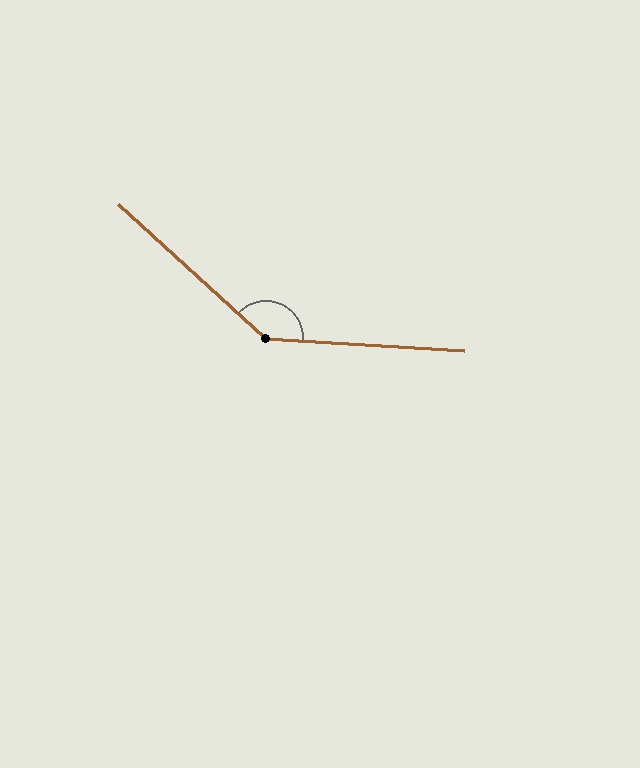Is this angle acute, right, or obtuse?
It is obtuse.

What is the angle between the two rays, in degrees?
Approximately 141 degrees.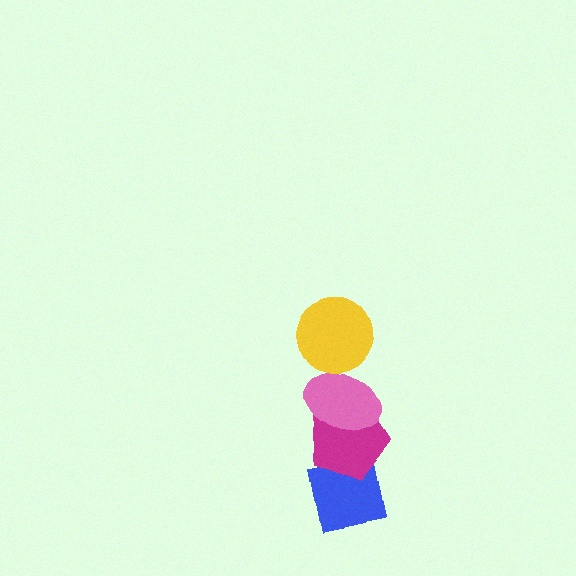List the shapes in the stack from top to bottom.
From top to bottom: the yellow circle, the pink ellipse, the magenta pentagon, the blue square.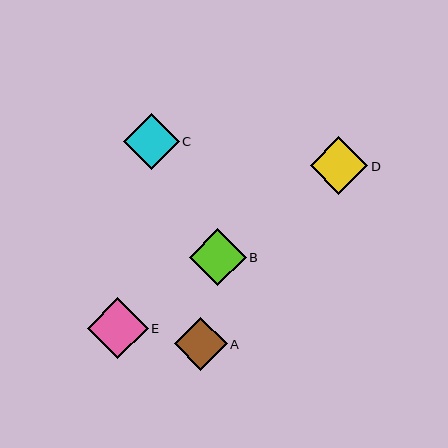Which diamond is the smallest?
Diamond A is the smallest with a size of approximately 53 pixels.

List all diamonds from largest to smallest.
From largest to smallest: E, D, B, C, A.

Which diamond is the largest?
Diamond E is the largest with a size of approximately 61 pixels.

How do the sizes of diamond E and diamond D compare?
Diamond E and diamond D are approximately the same size.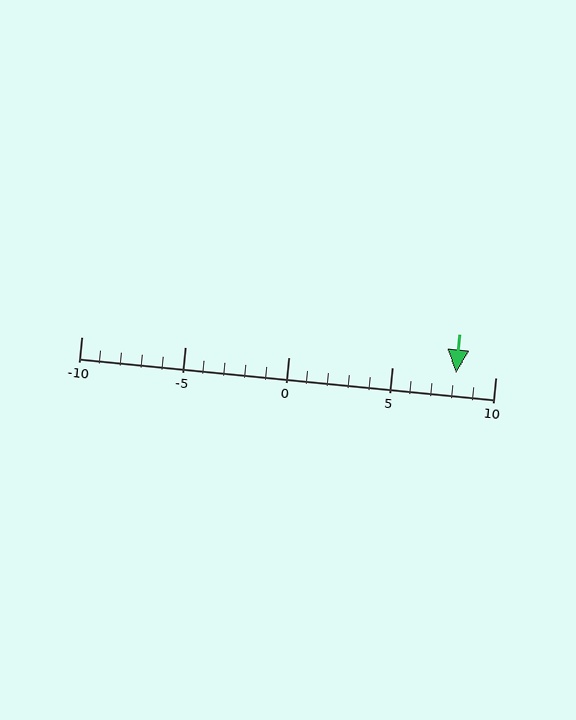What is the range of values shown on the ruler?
The ruler shows values from -10 to 10.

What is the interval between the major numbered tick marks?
The major tick marks are spaced 5 units apart.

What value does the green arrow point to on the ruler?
The green arrow points to approximately 8.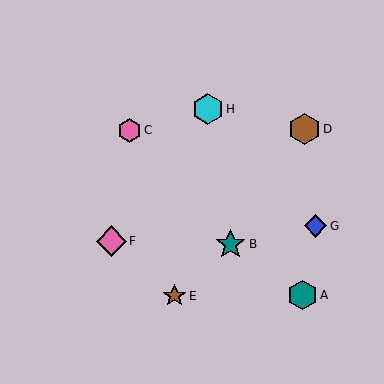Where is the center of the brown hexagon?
The center of the brown hexagon is at (304, 129).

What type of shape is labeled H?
Shape H is a cyan hexagon.